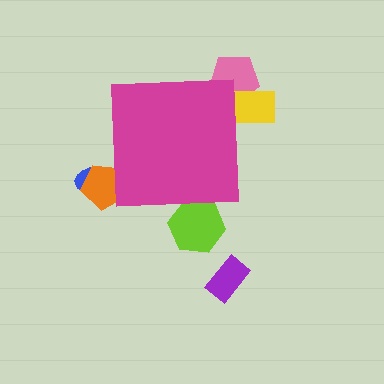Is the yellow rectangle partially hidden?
Yes, the yellow rectangle is partially hidden behind the magenta square.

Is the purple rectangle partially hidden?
No, the purple rectangle is fully visible.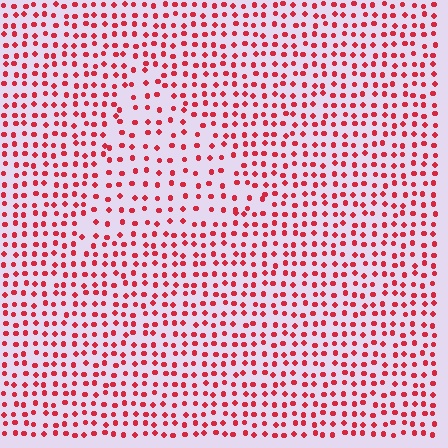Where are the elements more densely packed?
The elements are more densely packed outside the triangle boundary.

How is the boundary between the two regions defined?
The boundary is defined by a change in element density (approximately 1.6x ratio). All elements are the same color, size, and shape.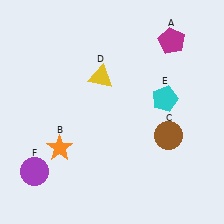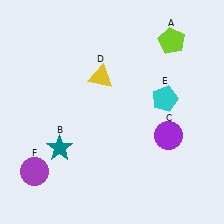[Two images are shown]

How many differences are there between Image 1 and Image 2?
There are 3 differences between the two images.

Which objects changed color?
A changed from magenta to lime. B changed from orange to teal. C changed from brown to purple.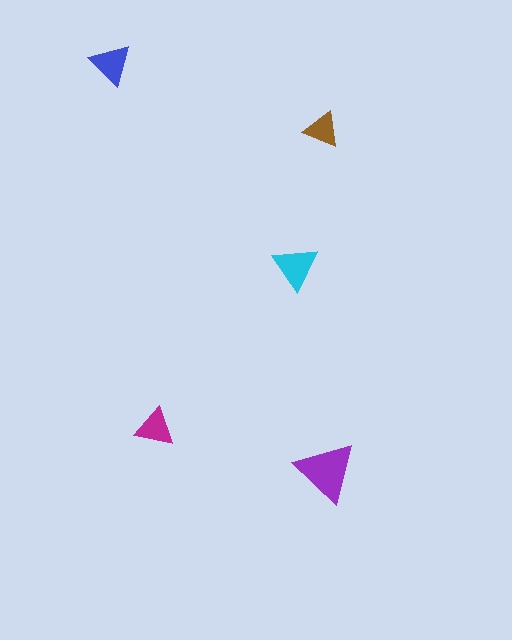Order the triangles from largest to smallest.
the purple one, the cyan one, the blue one, the magenta one, the brown one.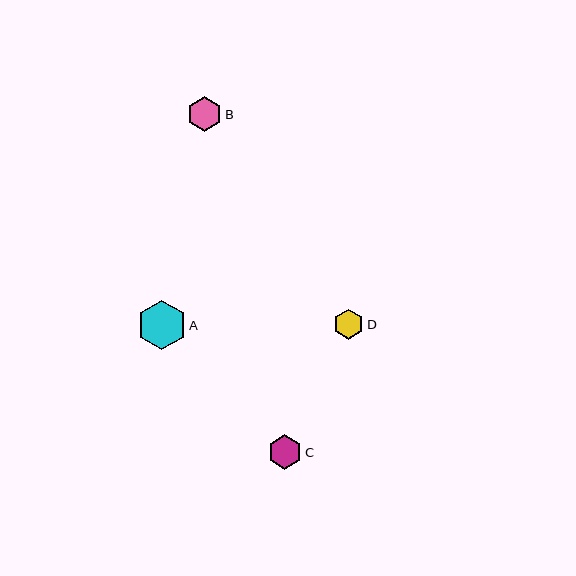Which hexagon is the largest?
Hexagon A is the largest with a size of approximately 49 pixels.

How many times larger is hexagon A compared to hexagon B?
Hexagon A is approximately 1.4 times the size of hexagon B.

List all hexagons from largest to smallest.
From largest to smallest: A, B, C, D.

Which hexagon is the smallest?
Hexagon D is the smallest with a size of approximately 30 pixels.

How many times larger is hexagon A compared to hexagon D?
Hexagon A is approximately 1.6 times the size of hexagon D.